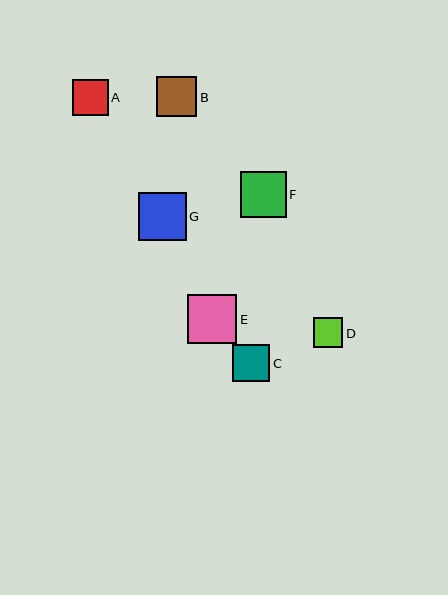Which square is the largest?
Square E is the largest with a size of approximately 49 pixels.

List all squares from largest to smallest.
From largest to smallest: E, G, F, B, C, A, D.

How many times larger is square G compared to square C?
Square G is approximately 1.3 times the size of square C.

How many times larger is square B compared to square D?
Square B is approximately 1.4 times the size of square D.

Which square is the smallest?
Square D is the smallest with a size of approximately 30 pixels.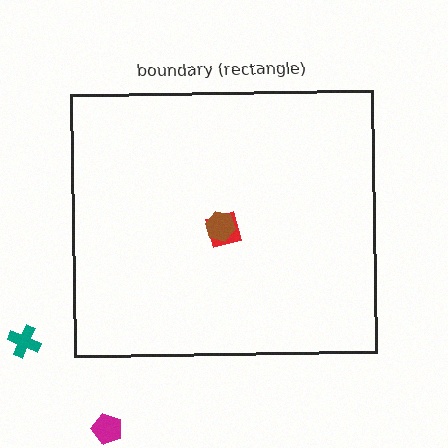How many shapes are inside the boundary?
2 inside, 2 outside.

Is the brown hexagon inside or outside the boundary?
Inside.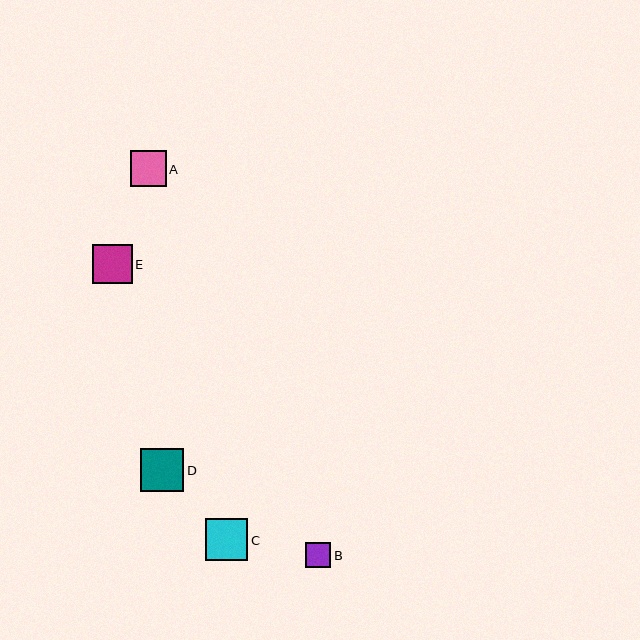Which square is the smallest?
Square B is the smallest with a size of approximately 25 pixels.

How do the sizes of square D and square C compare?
Square D and square C are approximately the same size.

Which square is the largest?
Square D is the largest with a size of approximately 43 pixels.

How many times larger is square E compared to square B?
Square E is approximately 1.6 times the size of square B.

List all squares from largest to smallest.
From largest to smallest: D, C, E, A, B.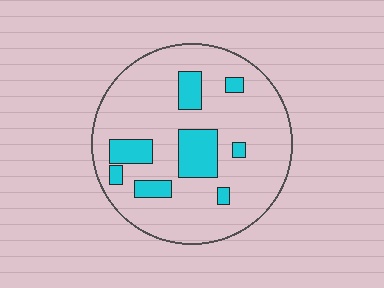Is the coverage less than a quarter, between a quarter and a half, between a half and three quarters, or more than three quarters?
Less than a quarter.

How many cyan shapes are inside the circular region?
8.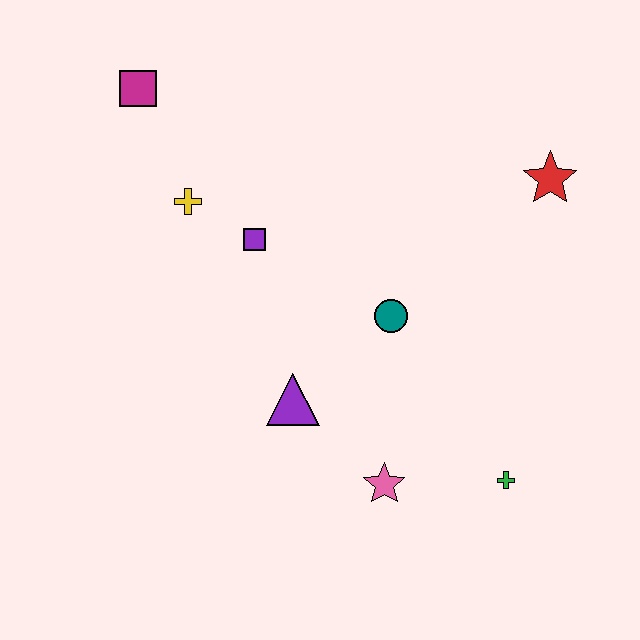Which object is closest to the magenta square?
The yellow cross is closest to the magenta square.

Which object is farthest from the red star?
The magenta square is farthest from the red star.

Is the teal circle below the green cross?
No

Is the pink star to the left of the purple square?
No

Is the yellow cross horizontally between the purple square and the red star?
No